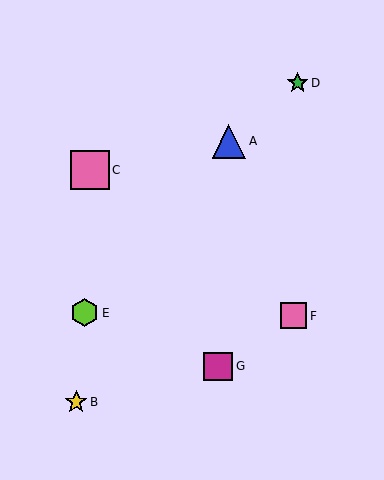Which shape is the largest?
The pink square (labeled C) is the largest.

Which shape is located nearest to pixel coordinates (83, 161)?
The pink square (labeled C) at (90, 170) is nearest to that location.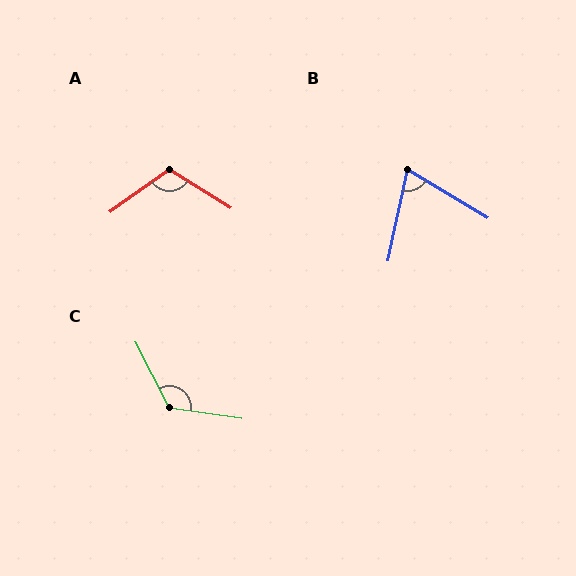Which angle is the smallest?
B, at approximately 71 degrees.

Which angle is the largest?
C, at approximately 125 degrees.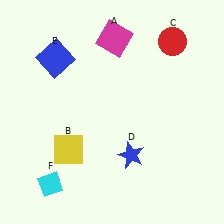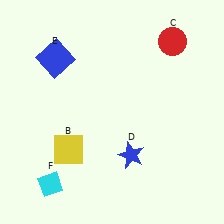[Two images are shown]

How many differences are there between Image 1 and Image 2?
There is 1 difference between the two images.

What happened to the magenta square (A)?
The magenta square (A) was removed in Image 2. It was in the top-right area of Image 1.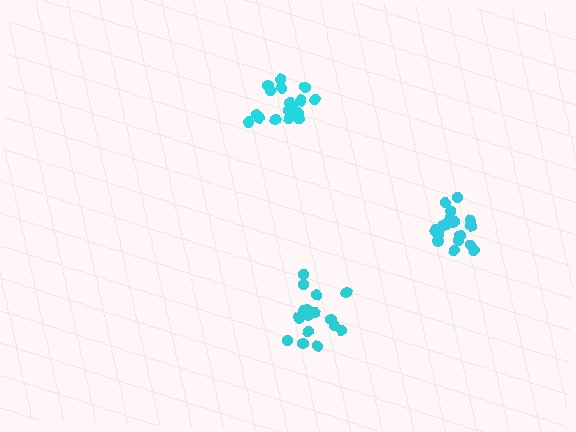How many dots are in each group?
Group 1: 19 dots, Group 2: 17 dots, Group 3: 16 dots (52 total).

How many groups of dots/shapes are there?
There are 3 groups.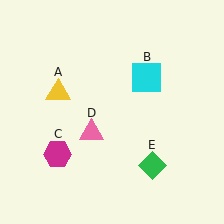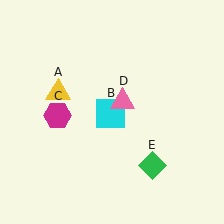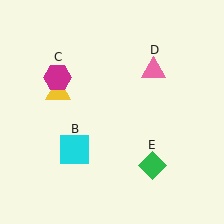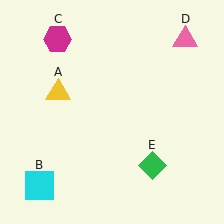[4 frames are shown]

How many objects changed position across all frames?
3 objects changed position: cyan square (object B), magenta hexagon (object C), pink triangle (object D).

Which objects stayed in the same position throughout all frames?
Yellow triangle (object A) and green diamond (object E) remained stationary.